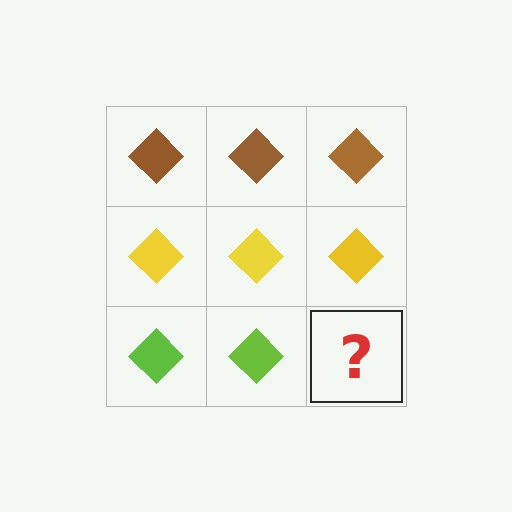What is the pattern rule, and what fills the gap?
The rule is that each row has a consistent color. The gap should be filled with a lime diamond.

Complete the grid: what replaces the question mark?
The question mark should be replaced with a lime diamond.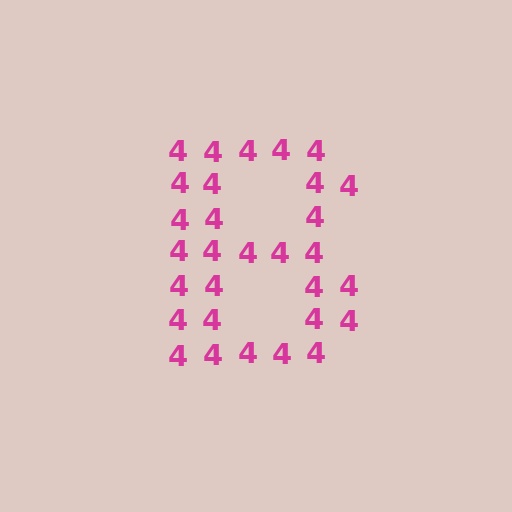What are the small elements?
The small elements are digit 4's.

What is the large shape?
The large shape is the letter B.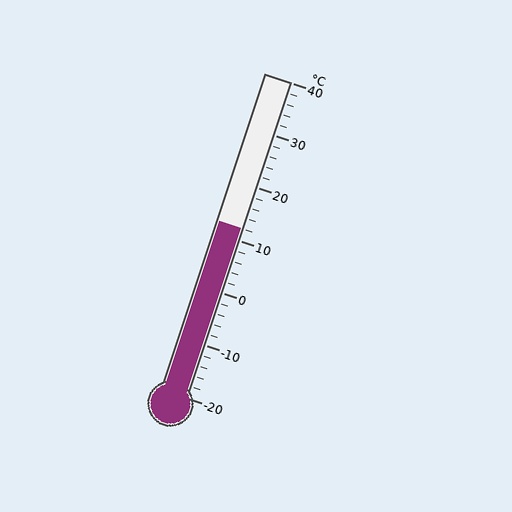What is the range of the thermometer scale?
The thermometer scale ranges from -20°C to 40°C.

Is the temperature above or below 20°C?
The temperature is below 20°C.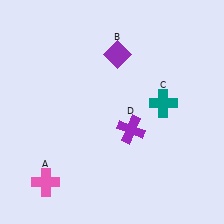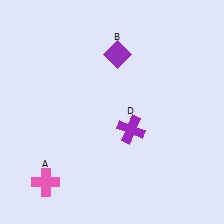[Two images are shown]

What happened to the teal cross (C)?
The teal cross (C) was removed in Image 2. It was in the top-right area of Image 1.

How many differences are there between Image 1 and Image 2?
There is 1 difference between the two images.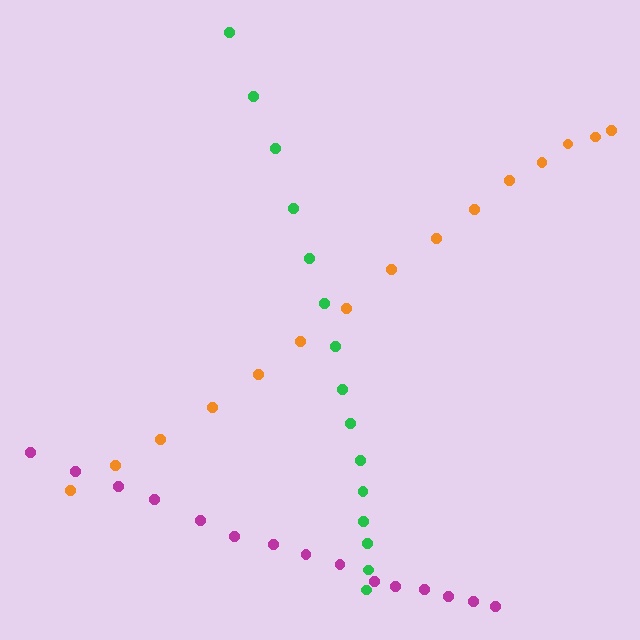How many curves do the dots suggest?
There are 3 distinct paths.